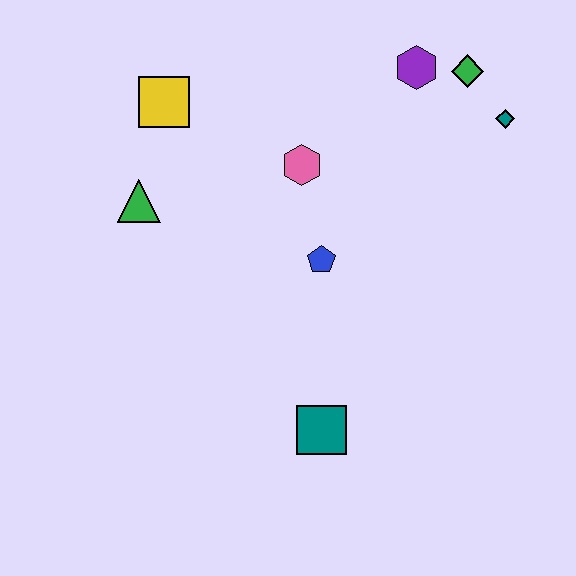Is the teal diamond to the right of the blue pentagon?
Yes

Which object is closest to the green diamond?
The purple hexagon is closest to the green diamond.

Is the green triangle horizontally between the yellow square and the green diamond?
No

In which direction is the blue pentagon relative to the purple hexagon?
The blue pentagon is below the purple hexagon.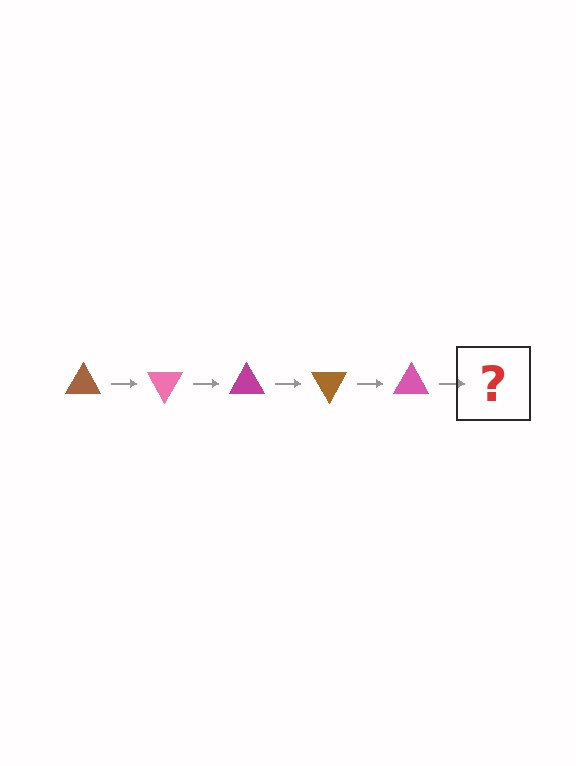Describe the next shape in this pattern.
It should be a magenta triangle, rotated 300 degrees from the start.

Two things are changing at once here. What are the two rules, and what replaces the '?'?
The two rules are that it rotates 60 degrees each step and the color cycles through brown, pink, and magenta. The '?' should be a magenta triangle, rotated 300 degrees from the start.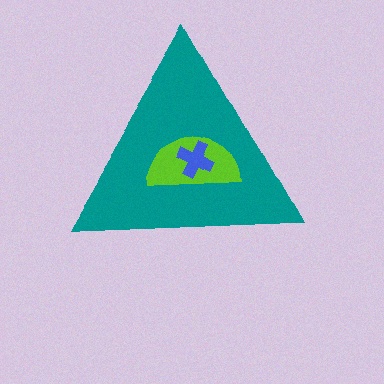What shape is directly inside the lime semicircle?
The blue cross.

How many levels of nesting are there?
3.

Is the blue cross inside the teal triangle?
Yes.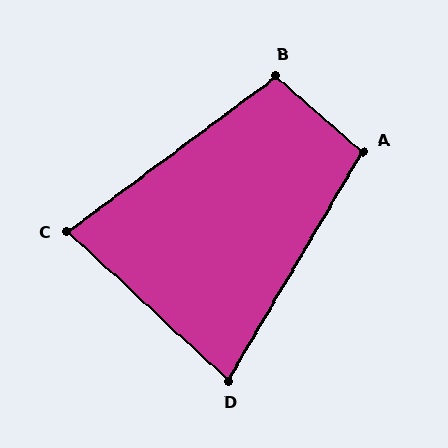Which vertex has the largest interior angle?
B, at approximately 102 degrees.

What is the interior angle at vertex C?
Approximately 80 degrees (acute).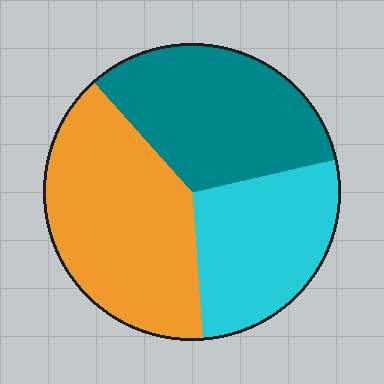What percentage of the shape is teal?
Teal covers 33% of the shape.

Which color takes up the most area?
Orange, at roughly 40%.